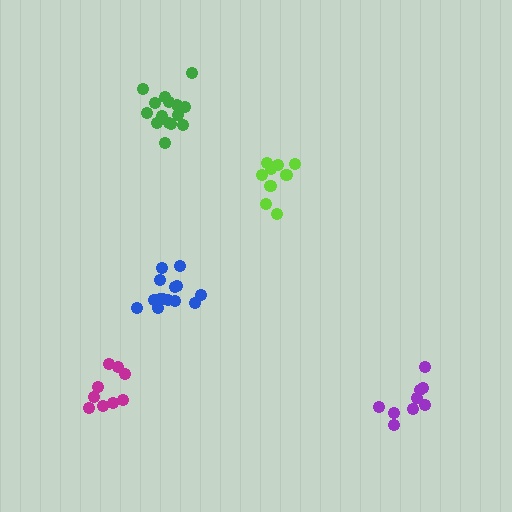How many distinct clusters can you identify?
There are 5 distinct clusters.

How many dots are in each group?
Group 1: 10 dots, Group 2: 15 dots, Group 3: 15 dots, Group 4: 9 dots, Group 5: 9 dots (58 total).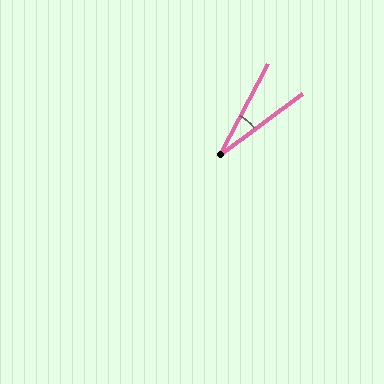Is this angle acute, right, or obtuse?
It is acute.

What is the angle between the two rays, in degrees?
Approximately 25 degrees.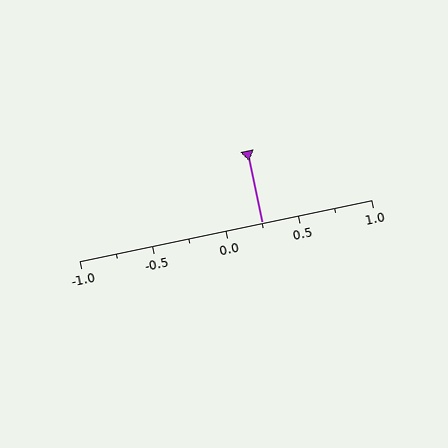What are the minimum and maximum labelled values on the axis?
The axis runs from -1.0 to 1.0.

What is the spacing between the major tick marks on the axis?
The major ticks are spaced 0.5 apart.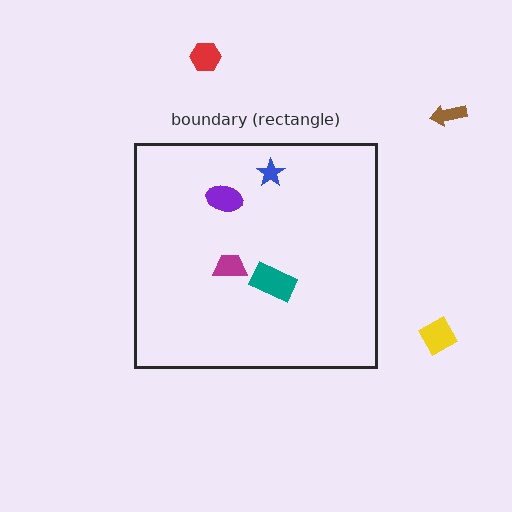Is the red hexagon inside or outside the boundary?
Outside.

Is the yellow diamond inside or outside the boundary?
Outside.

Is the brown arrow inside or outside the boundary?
Outside.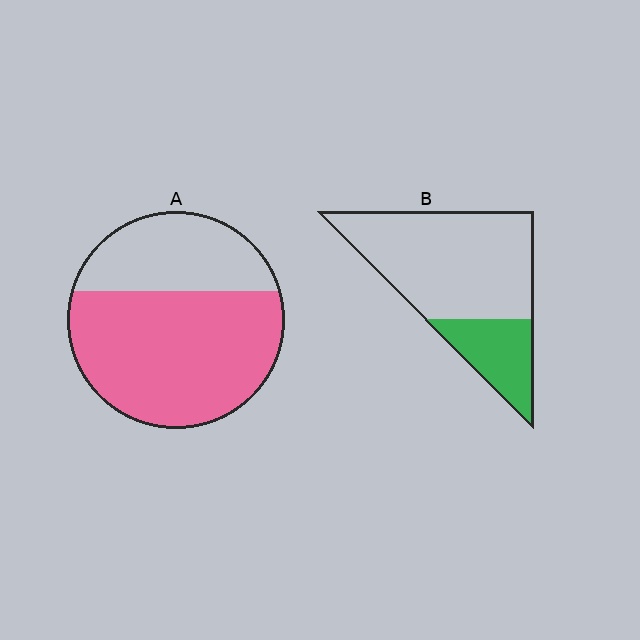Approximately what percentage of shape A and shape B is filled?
A is approximately 65% and B is approximately 25%.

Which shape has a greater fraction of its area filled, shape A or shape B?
Shape A.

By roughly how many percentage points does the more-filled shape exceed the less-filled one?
By roughly 40 percentage points (A over B).